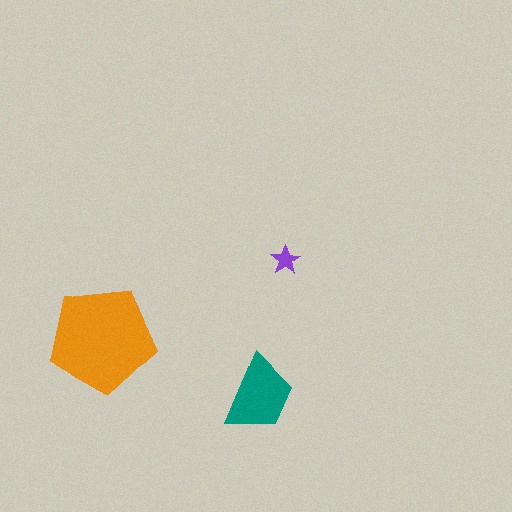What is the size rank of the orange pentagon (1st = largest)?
1st.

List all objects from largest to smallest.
The orange pentagon, the teal trapezoid, the purple star.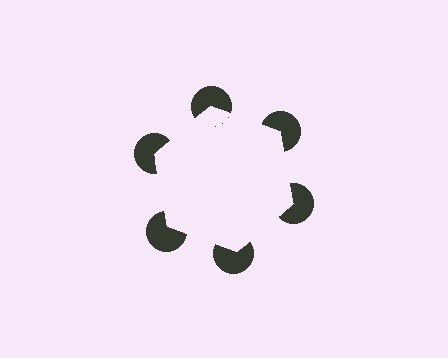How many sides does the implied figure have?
6 sides.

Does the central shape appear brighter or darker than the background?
It typically appears slightly brighter than the background, even though no actual brightness change is drawn.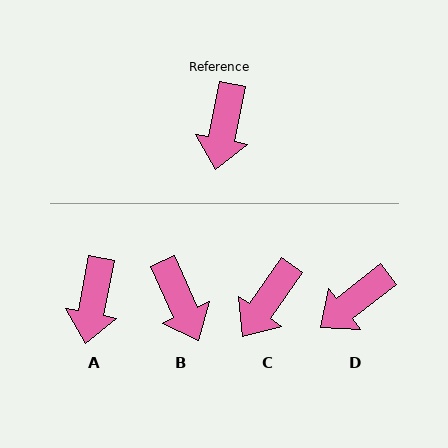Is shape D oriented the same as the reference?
No, it is off by about 41 degrees.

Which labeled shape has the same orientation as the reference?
A.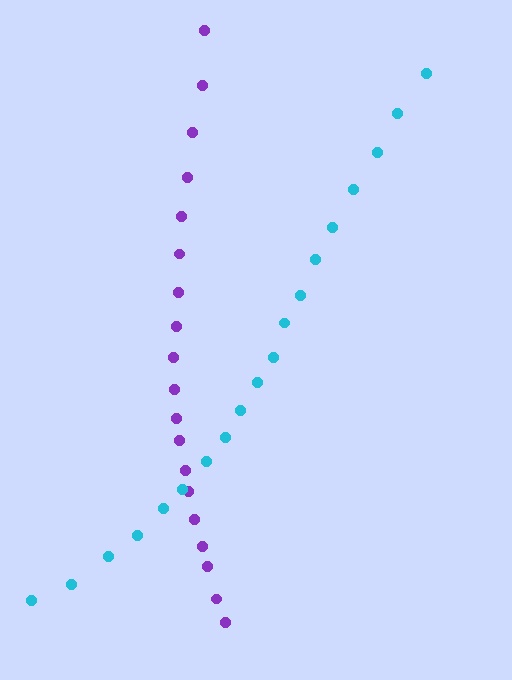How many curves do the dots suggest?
There are 2 distinct paths.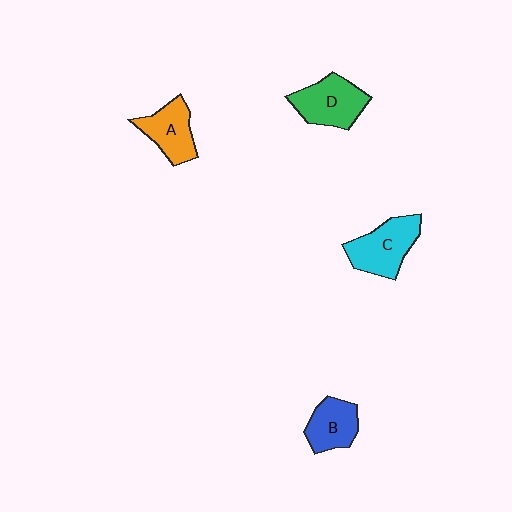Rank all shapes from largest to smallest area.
From largest to smallest: C (cyan), D (green), A (orange), B (blue).